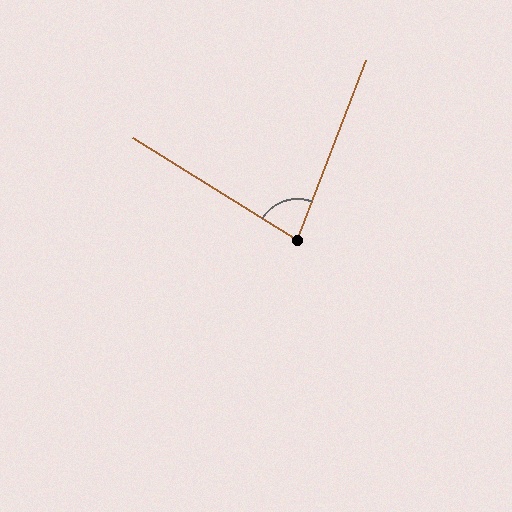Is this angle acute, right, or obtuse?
It is acute.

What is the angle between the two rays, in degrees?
Approximately 79 degrees.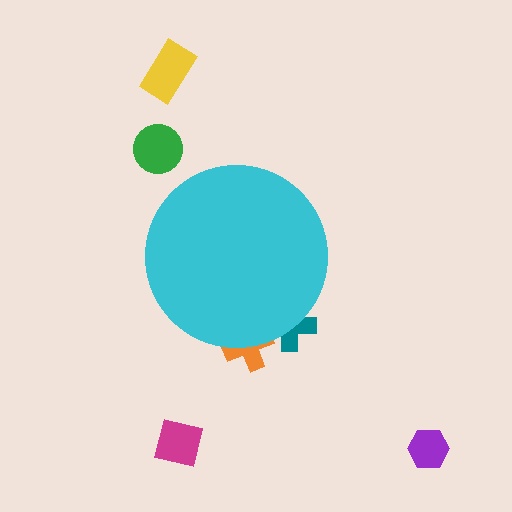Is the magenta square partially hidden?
No, the magenta square is fully visible.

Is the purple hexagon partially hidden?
No, the purple hexagon is fully visible.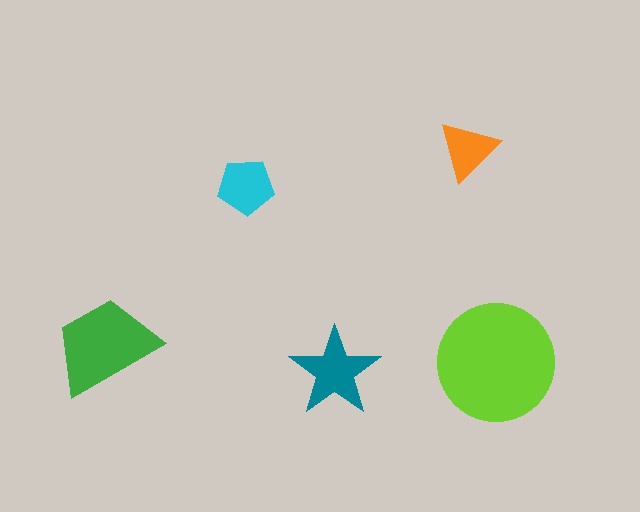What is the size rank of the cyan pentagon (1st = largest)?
4th.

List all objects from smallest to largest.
The orange triangle, the cyan pentagon, the teal star, the green trapezoid, the lime circle.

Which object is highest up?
The orange triangle is topmost.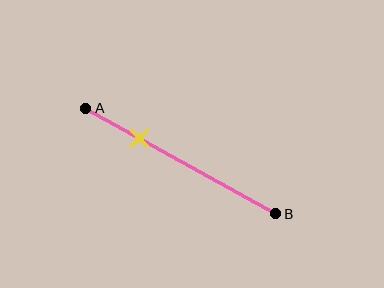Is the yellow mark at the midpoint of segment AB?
No, the mark is at about 30% from A, not at the 50% midpoint.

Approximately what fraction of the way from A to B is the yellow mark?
The yellow mark is approximately 30% of the way from A to B.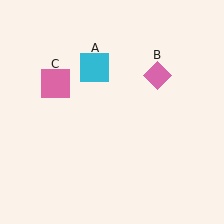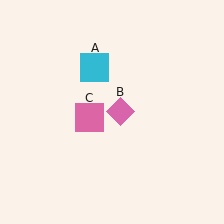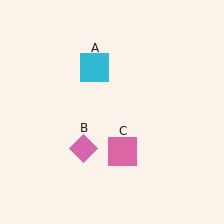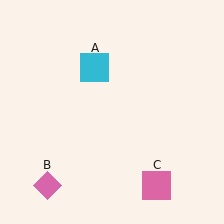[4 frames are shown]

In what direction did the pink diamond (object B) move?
The pink diamond (object B) moved down and to the left.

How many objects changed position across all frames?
2 objects changed position: pink diamond (object B), pink square (object C).